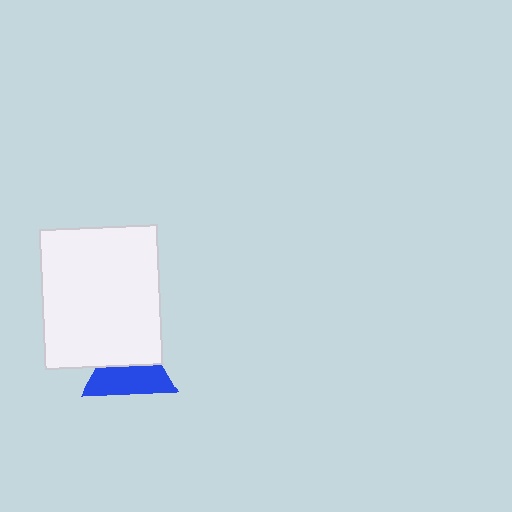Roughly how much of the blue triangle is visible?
About half of it is visible (roughly 55%).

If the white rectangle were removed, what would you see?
You would see the complete blue triangle.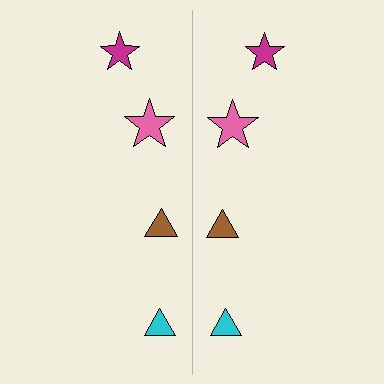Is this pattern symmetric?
Yes, this pattern has bilateral (reflection) symmetry.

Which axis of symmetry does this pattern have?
The pattern has a vertical axis of symmetry running through the center of the image.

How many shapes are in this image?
There are 8 shapes in this image.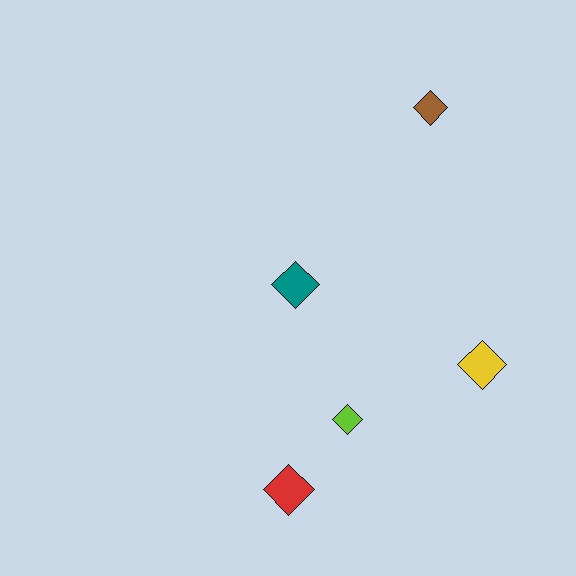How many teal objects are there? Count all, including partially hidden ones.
There is 1 teal object.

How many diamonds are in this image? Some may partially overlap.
There are 5 diamonds.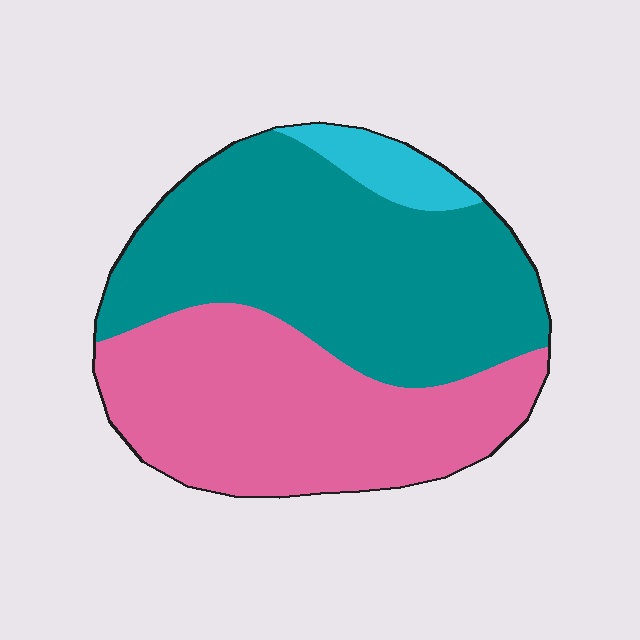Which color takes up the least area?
Cyan, at roughly 5%.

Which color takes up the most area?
Teal, at roughly 50%.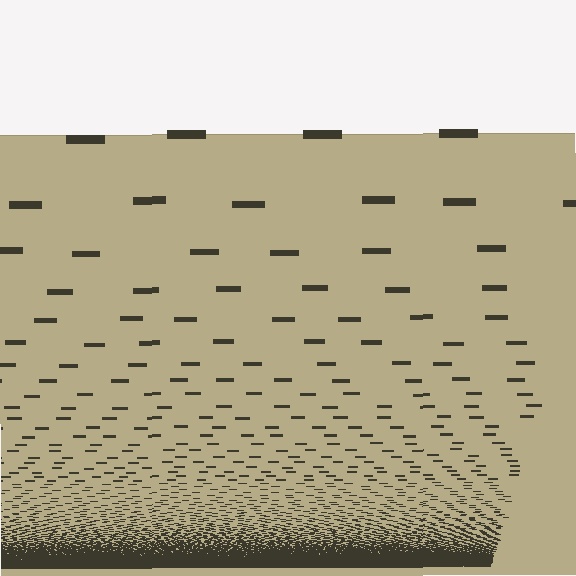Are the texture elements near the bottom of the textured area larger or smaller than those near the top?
Smaller. The gradient is inverted — elements near the bottom are smaller and denser.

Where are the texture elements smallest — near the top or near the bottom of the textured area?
Near the bottom.